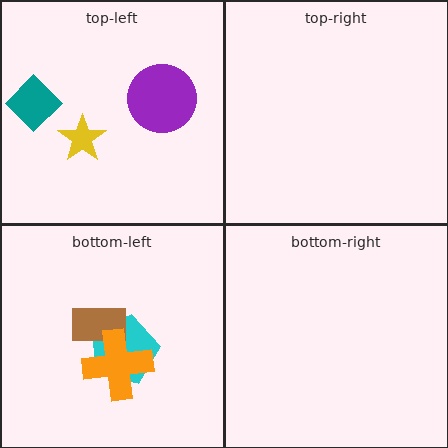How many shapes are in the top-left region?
3.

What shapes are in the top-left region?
The teal diamond, the purple circle, the yellow star.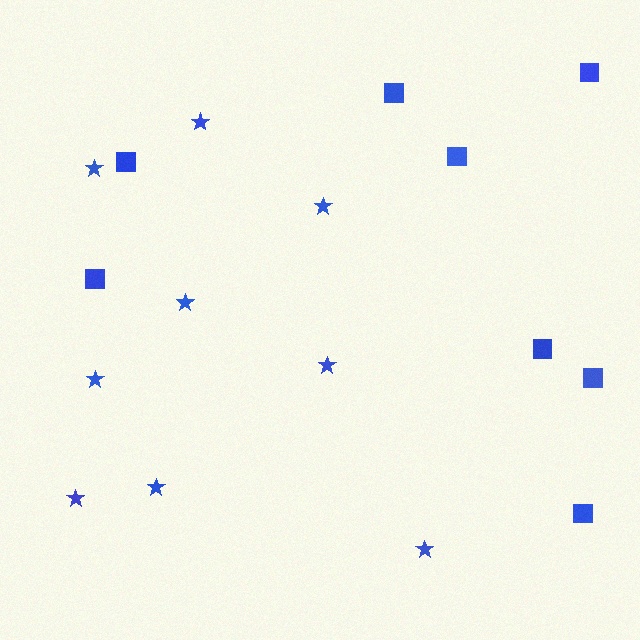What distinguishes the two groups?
There are 2 groups: one group of stars (9) and one group of squares (8).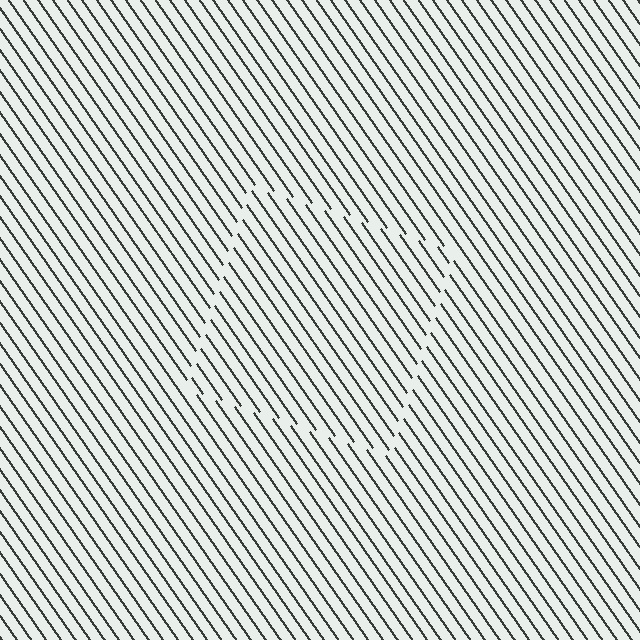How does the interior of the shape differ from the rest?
The interior of the shape contains the same grating, shifted by half a period — the contour is defined by the phase discontinuity where line-ends from the inner and outer gratings abut.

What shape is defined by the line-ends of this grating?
An illusory square. The interior of the shape contains the same grating, shifted by half a period — the contour is defined by the phase discontinuity where line-ends from the inner and outer gratings abut.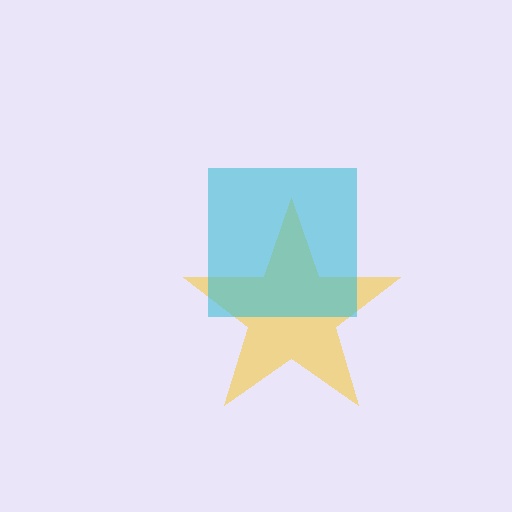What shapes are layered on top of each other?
The layered shapes are: a yellow star, a cyan square.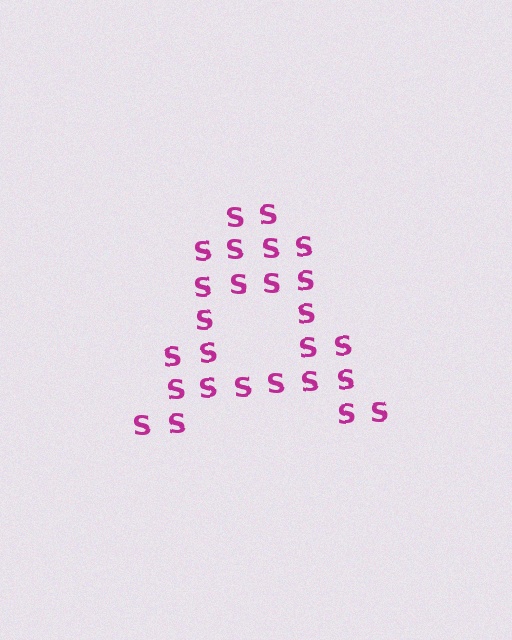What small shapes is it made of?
It is made of small letter S's.